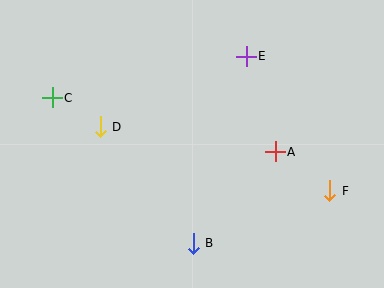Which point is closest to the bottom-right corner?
Point F is closest to the bottom-right corner.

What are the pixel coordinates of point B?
Point B is at (193, 243).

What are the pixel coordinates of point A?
Point A is at (275, 152).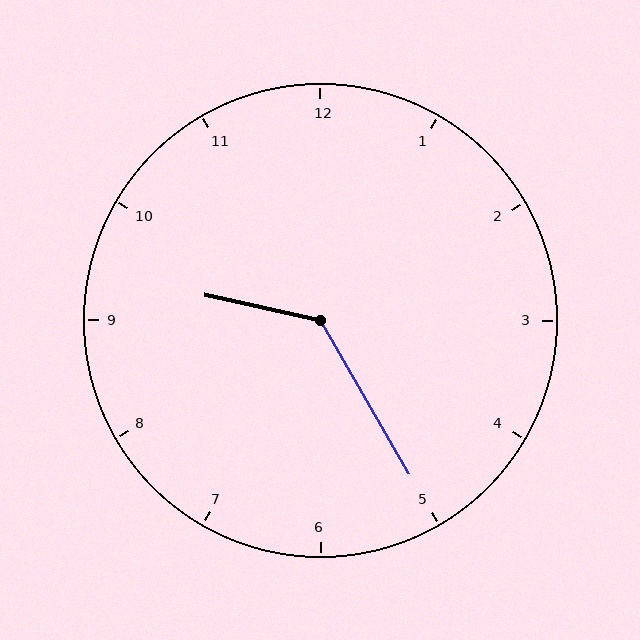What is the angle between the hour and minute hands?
Approximately 132 degrees.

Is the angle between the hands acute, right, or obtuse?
It is obtuse.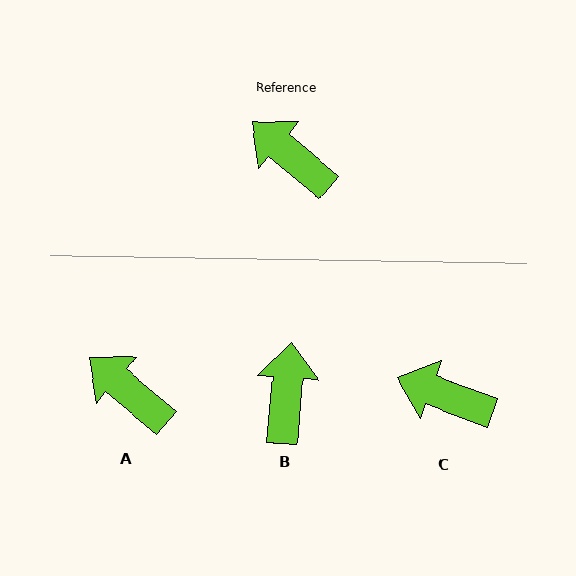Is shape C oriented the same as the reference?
No, it is off by about 20 degrees.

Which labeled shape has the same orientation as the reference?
A.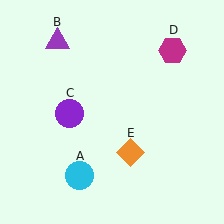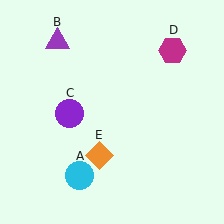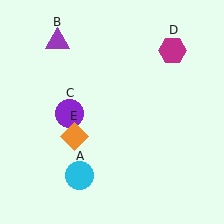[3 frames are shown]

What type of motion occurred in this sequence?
The orange diamond (object E) rotated clockwise around the center of the scene.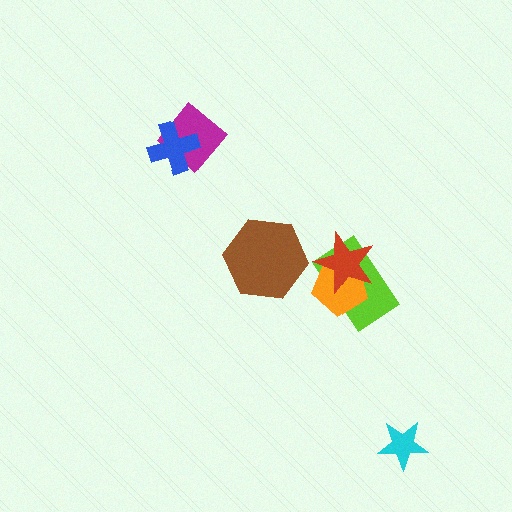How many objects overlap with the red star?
2 objects overlap with the red star.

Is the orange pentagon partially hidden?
Yes, it is partially covered by another shape.